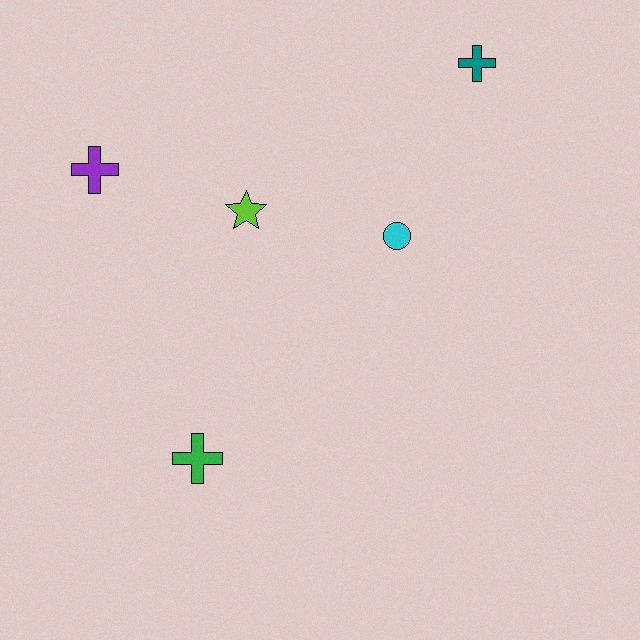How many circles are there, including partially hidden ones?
There is 1 circle.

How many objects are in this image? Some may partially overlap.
There are 5 objects.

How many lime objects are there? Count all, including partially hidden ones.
There is 1 lime object.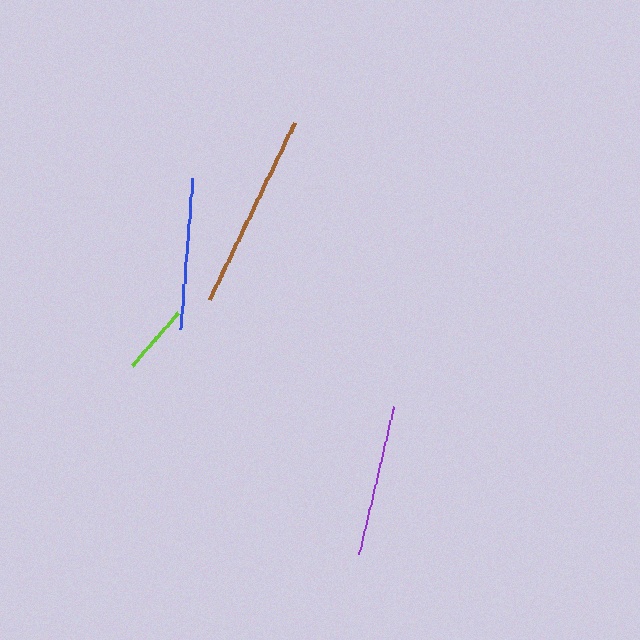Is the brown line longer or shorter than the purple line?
The brown line is longer than the purple line.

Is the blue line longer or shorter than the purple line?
The purple line is longer than the blue line.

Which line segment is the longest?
The brown line is the longest at approximately 196 pixels.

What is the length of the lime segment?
The lime segment is approximately 70 pixels long.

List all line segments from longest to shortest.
From longest to shortest: brown, purple, blue, lime.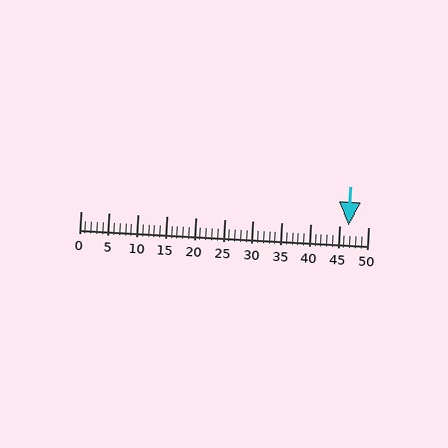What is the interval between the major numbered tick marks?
The major tick marks are spaced 5 units apart.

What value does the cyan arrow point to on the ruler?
The cyan arrow points to approximately 47.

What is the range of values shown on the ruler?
The ruler shows values from 0 to 50.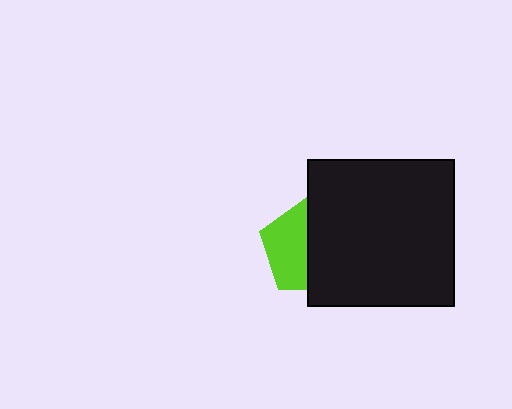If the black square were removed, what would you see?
You would see the complete lime pentagon.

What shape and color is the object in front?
The object in front is a black square.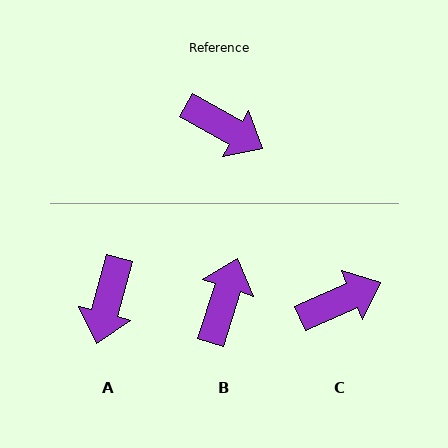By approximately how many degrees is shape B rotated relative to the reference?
Approximately 102 degrees counter-clockwise.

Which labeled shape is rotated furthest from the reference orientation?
B, about 102 degrees away.